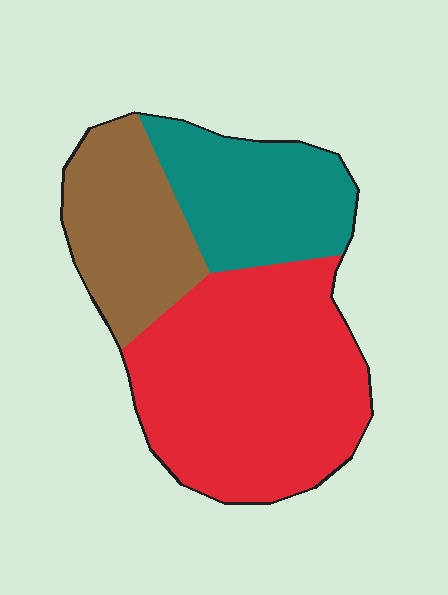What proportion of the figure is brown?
Brown takes up between a sixth and a third of the figure.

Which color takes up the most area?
Red, at roughly 50%.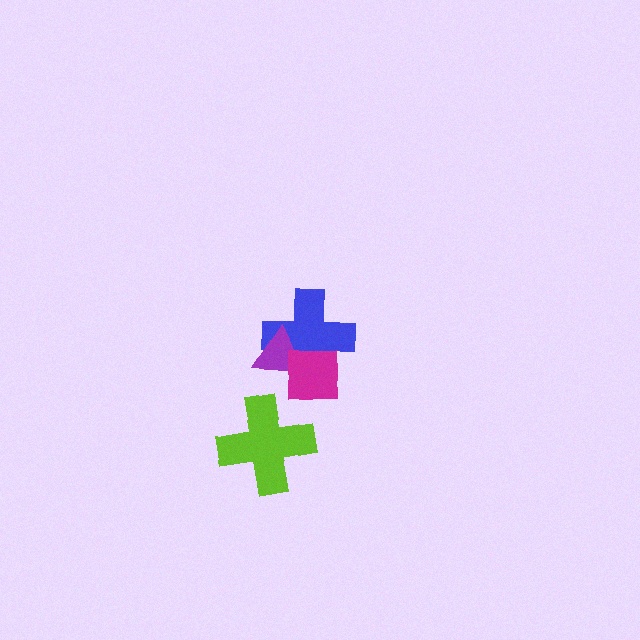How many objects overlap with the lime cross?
0 objects overlap with the lime cross.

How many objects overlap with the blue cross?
2 objects overlap with the blue cross.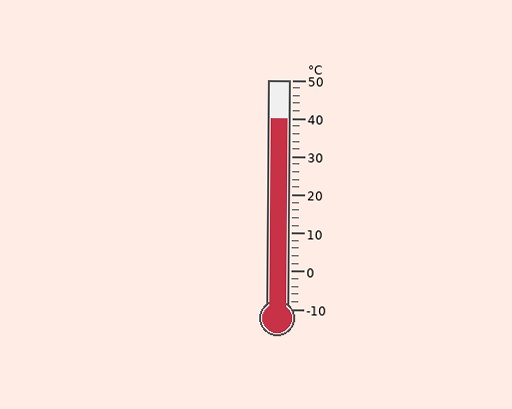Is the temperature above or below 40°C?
The temperature is at 40°C.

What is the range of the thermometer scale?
The thermometer scale ranges from -10°C to 50°C.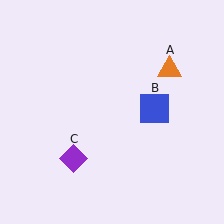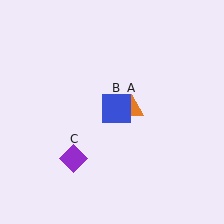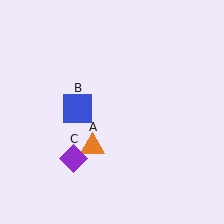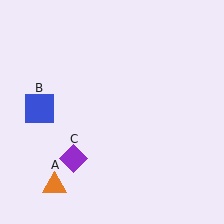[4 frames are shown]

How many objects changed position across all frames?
2 objects changed position: orange triangle (object A), blue square (object B).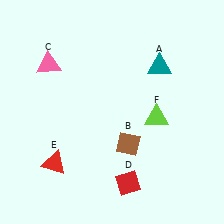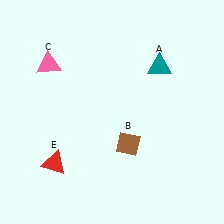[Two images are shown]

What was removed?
The lime triangle (F), the red diamond (D) were removed in Image 2.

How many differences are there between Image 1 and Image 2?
There are 2 differences between the two images.